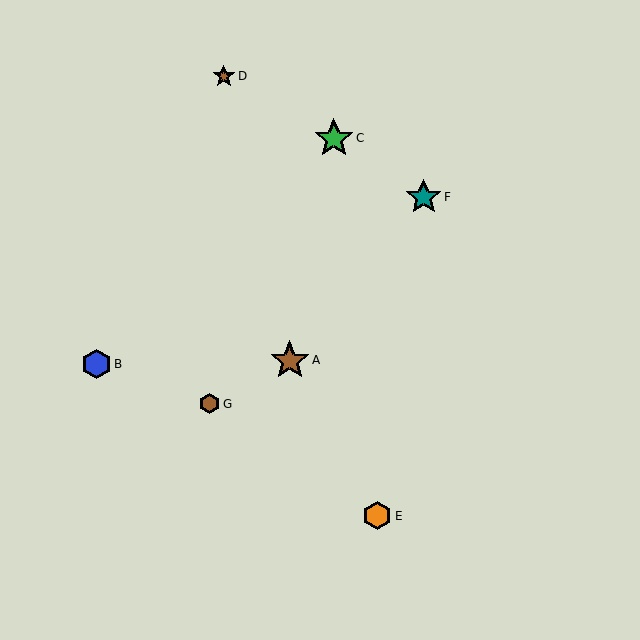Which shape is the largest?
The green star (labeled C) is the largest.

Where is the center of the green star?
The center of the green star is at (334, 138).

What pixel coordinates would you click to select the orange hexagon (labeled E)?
Click at (377, 516) to select the orange hexagon E.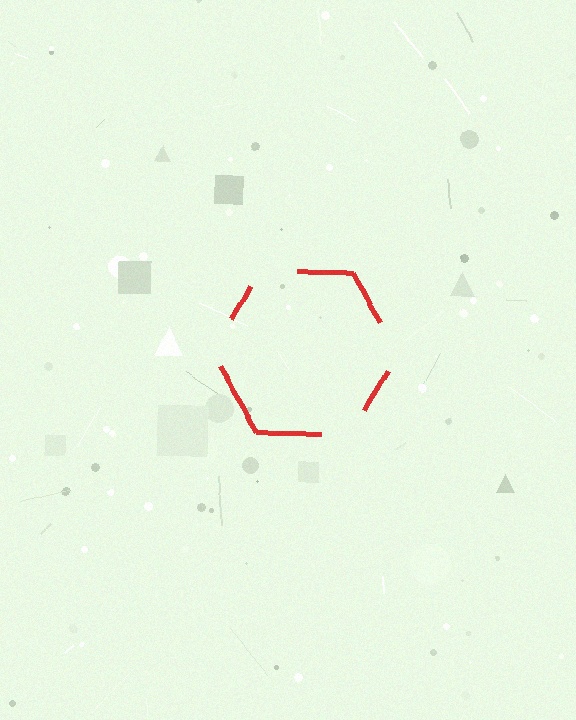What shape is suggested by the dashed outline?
The dashed outline suggests a hexagon.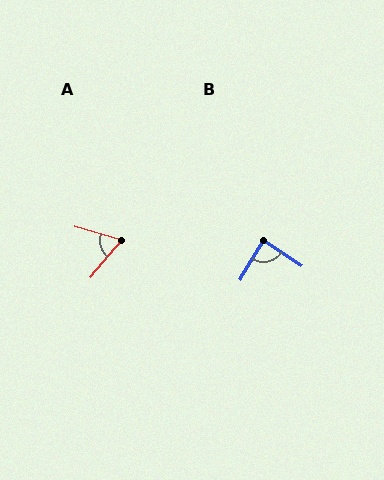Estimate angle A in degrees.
Approximately 66 degrees.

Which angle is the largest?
B, at approximately 87 degrees.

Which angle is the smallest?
A, at approximately 66 degrees.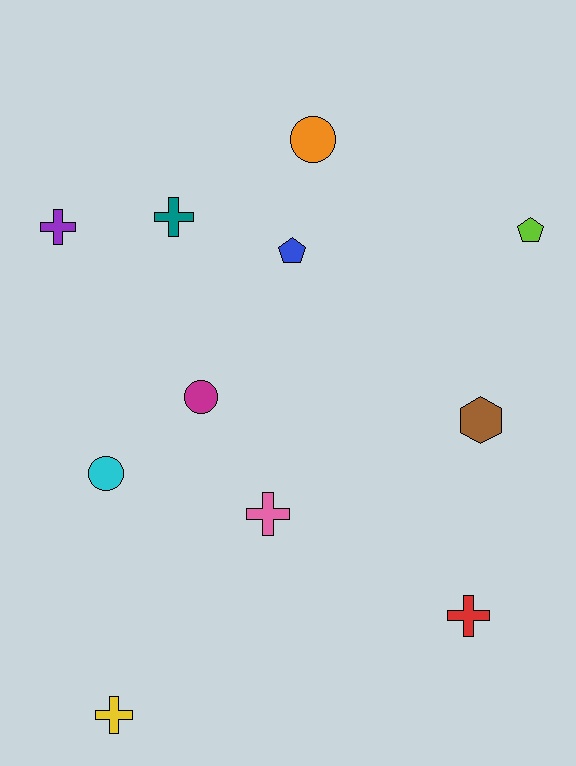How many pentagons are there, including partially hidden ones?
There are 2 pentagons.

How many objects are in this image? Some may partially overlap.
There are 11 objects.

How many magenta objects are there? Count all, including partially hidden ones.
There is 1 magenta object.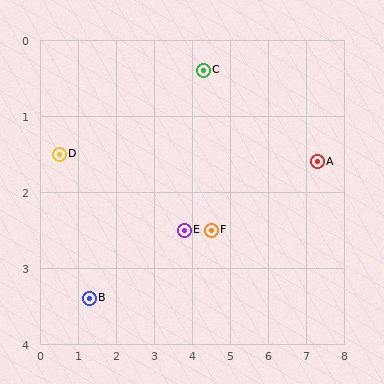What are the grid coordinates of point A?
Point A is at approximately (7.3, 1.6).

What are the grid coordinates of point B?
Point B is at approximately (1.3, 3.4).